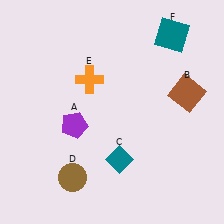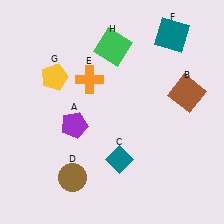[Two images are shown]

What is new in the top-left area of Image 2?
A yellow pentagon (G) was added in the top-left area of Image 2.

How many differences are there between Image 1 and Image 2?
There are 2 differences between the two images.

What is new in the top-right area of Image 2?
A green square (H) was added in the top-right area of Image 2.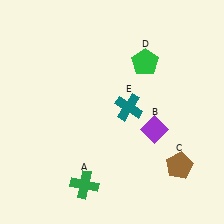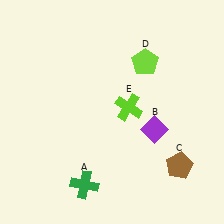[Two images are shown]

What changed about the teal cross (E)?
In Image 1, E is teal. In Image 2, it changed to lime.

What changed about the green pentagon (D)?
In Image 1, D is green. In Image 2, it changed to lime.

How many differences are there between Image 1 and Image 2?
There are 2 differences between the two images.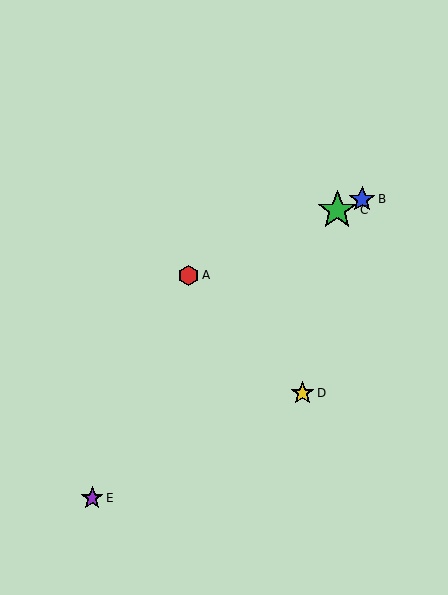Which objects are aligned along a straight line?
Objects A, B, C are aligned along a straight line.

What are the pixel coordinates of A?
Object A is at (188, 275).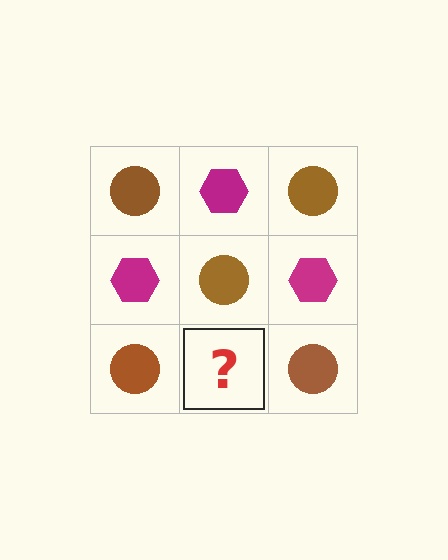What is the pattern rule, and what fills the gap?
The rule is that it alternates brown circle and magenta hexagon in a checkerboard pattern. The gap should be filled with a magenta hexagon.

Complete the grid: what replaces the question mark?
The question mark should be replaced with a magenta hexagon.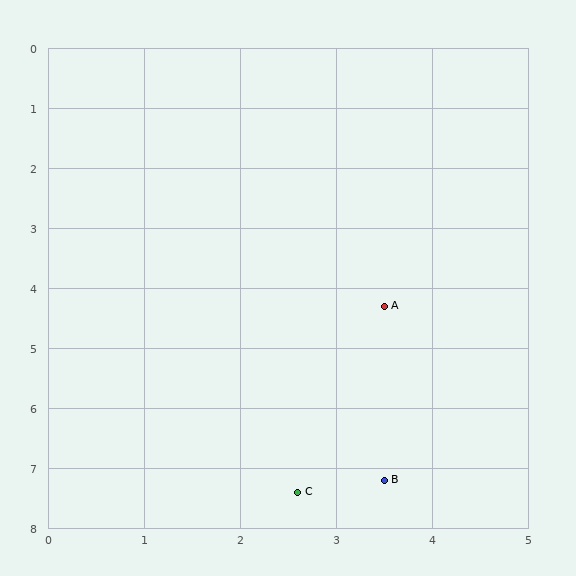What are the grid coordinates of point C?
Point C is at approximately (2.6, 7.4).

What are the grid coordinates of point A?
Point A is at approximately (3.5, 4.3).